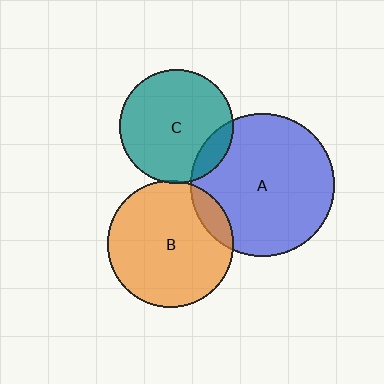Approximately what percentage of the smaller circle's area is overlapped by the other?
Approximately 10%.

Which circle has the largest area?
Circle A (blue).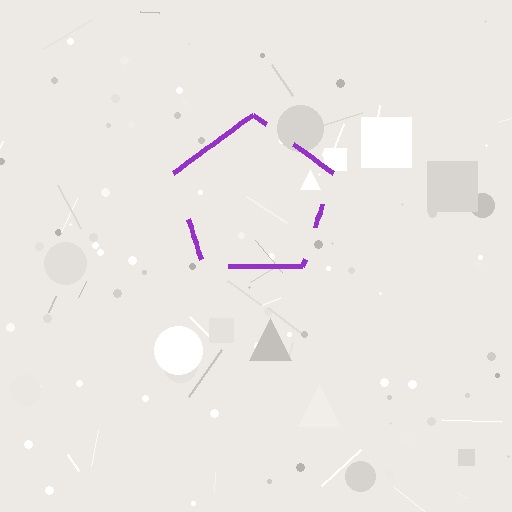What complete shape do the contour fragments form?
The contour fragments form a pentagon.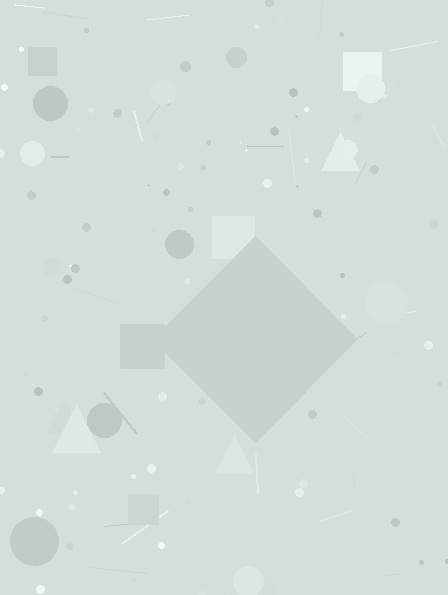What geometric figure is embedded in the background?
A diamond is embedded in the background.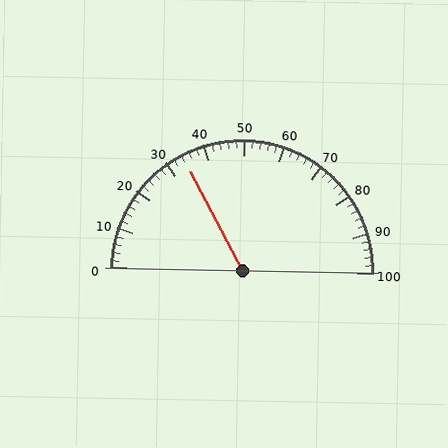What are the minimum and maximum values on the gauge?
The gauge ranges from 0 to 100.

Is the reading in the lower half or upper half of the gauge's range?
The reading is in the lower half of the range (0 to 100).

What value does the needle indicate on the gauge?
The needle indicates approximately 34.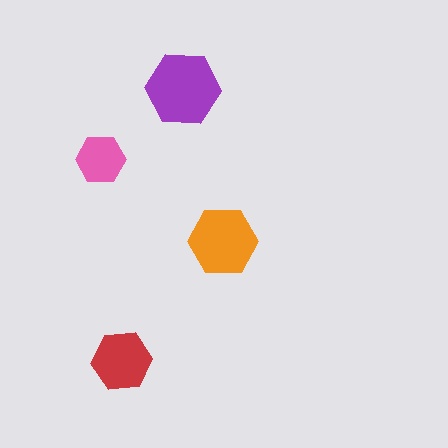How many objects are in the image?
There are 4 objects in the image.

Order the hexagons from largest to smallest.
the purple one, the orange one, the red one, the pink one.